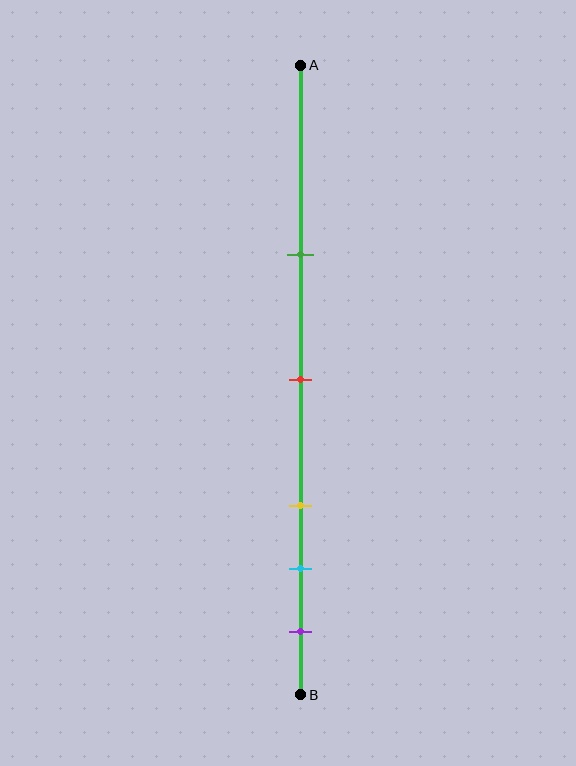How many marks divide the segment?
There are 5 marks dividing the segment.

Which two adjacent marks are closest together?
The cyan and purple marks are the closest adjacent pair.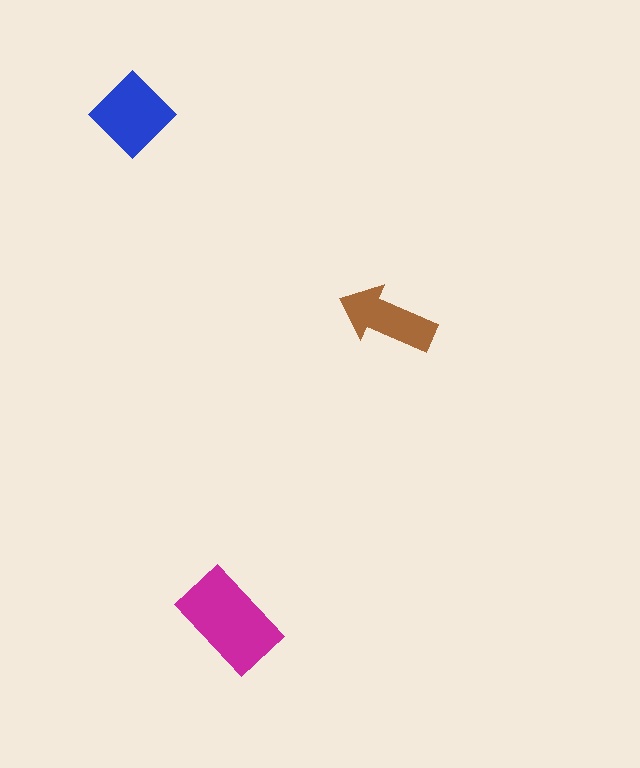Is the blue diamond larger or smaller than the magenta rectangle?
Smaller.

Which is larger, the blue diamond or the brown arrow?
The blue diamond.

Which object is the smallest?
The brown arrow.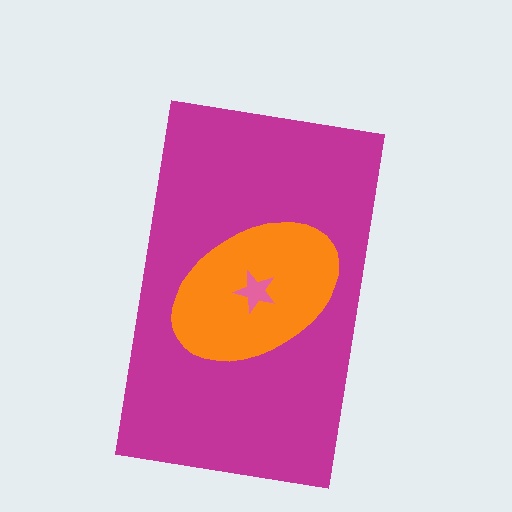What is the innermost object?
The pink star.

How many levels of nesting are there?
3.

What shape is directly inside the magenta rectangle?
The orange ellipse.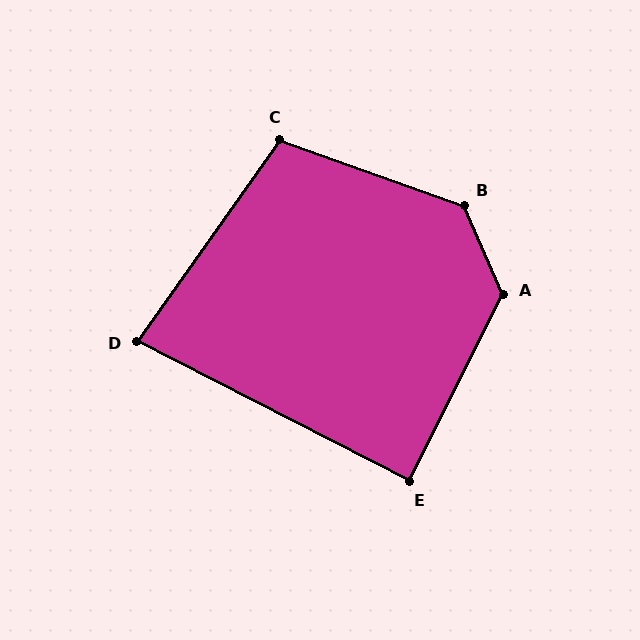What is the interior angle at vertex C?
Approximately 106 degrees (obtuse).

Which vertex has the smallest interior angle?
D, at approximately 82 degrees.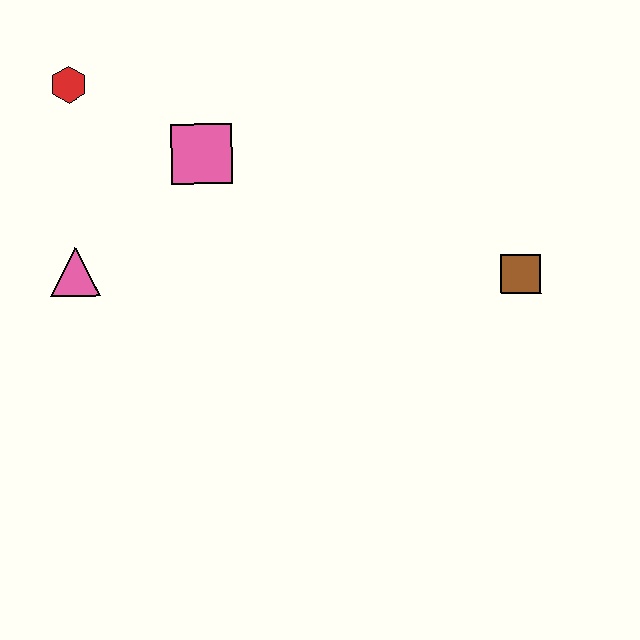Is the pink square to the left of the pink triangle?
No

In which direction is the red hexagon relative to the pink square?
The red hexagon is to the left of the pink square.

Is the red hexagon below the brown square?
No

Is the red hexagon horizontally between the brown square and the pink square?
No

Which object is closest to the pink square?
The red hexagon is closest to the pink square.